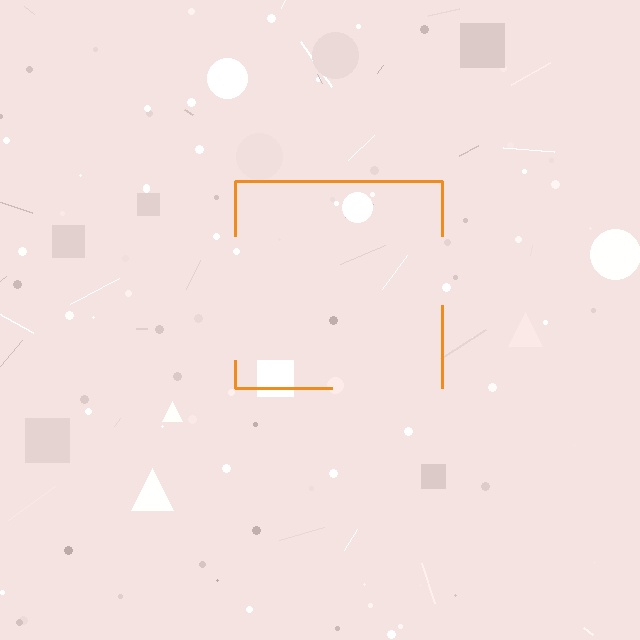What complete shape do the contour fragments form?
The contour fragments form a square.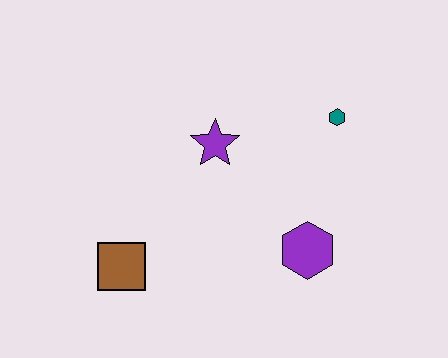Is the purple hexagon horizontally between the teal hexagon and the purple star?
Yes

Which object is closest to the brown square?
The purple star is closest to the brown square.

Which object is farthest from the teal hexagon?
The brown square is farthest from the teal hexagon.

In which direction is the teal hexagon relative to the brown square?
The teal hexagon is to the right of the brown square.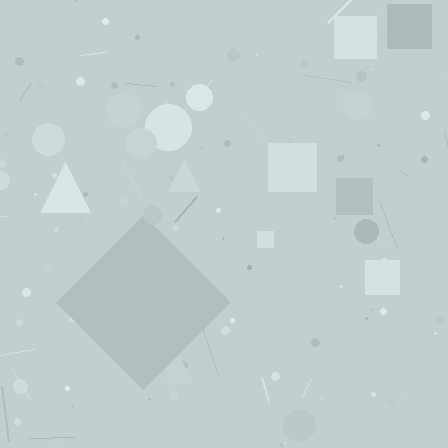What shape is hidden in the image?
A diamond is hidden in the image.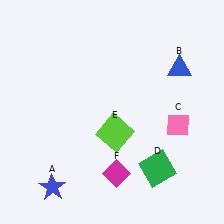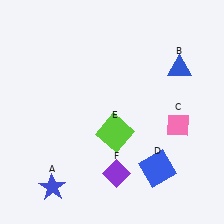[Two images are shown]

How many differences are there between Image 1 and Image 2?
There are 2 differences between the two images.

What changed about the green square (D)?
In Image 1, D is green. In Image 2, it changed to blue.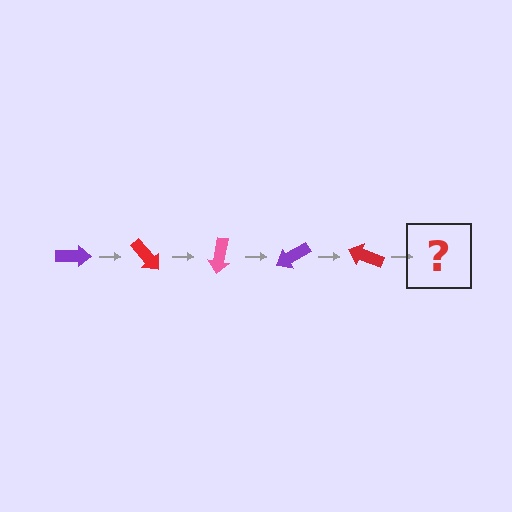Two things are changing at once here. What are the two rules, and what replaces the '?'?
The two rules are that it rotates 50 degrees each step and the color cycles through purple, red, and pink. The '?' should be a pink arrow, rotated 250 degrees from the start.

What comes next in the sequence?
The next element should be a pink arrow, rotated 250 degrees from the start.